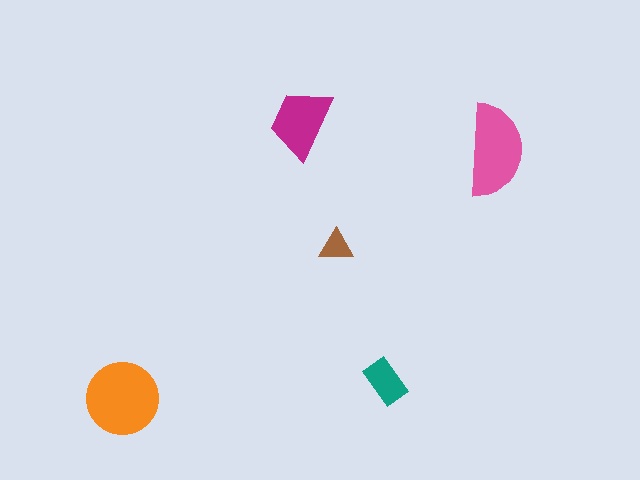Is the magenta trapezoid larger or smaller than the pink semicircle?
Smaller.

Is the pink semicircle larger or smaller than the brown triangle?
Larger.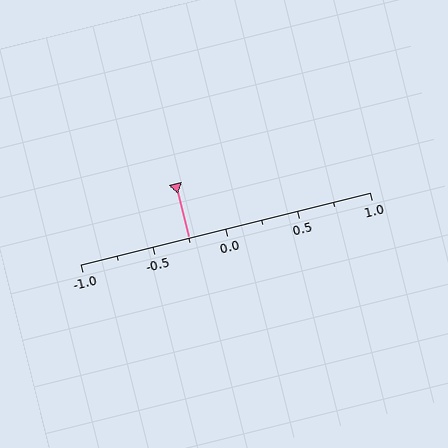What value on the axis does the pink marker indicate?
The marker indicates approximately -0.25.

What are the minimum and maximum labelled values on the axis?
The axis runs from -1.0 to 1.0.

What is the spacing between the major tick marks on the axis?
The major ticks are spaced 0.5 apart.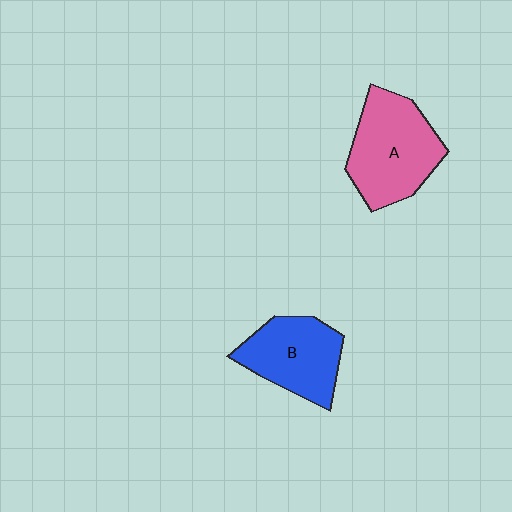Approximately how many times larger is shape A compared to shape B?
Approximately 1.2 times.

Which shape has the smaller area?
Shape B (blue).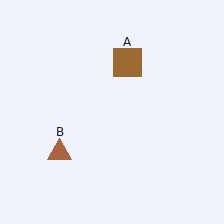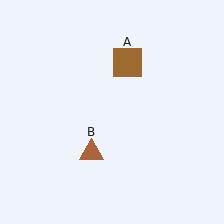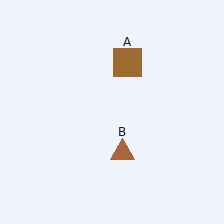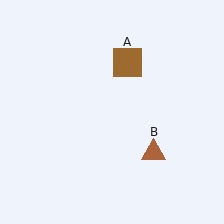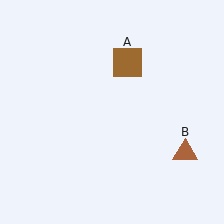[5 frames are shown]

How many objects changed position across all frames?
1 object changed position: brown triangle (object B).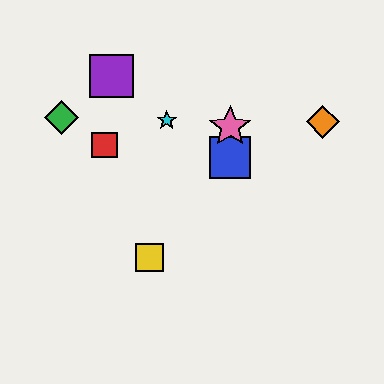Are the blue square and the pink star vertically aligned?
Yes, both are at x≈230.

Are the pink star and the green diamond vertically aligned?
No, the pink star is at x≈230 and the green diamond is at x≈62.